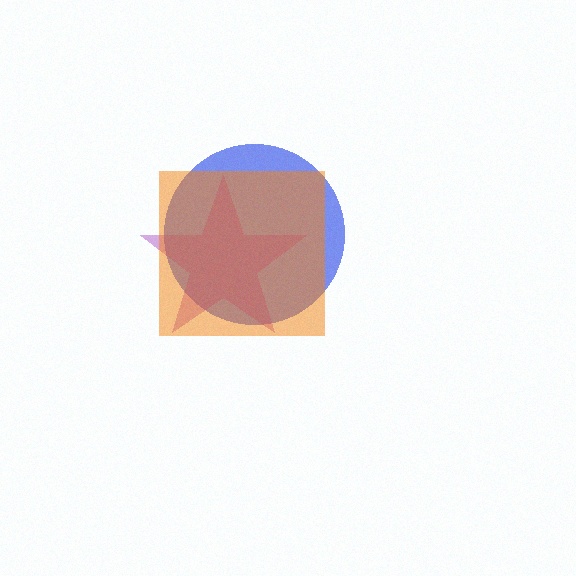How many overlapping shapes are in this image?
There are 3 overlapping shapes in the image.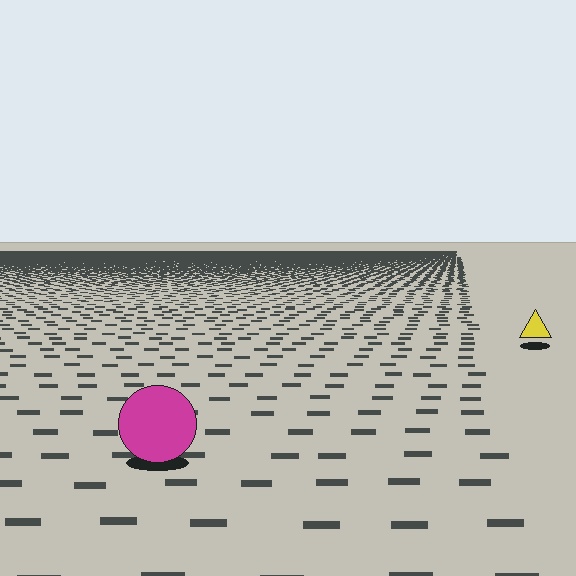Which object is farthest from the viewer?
The yellow triangle is farthest from the viewer. It appears smaller and the ground texture around it is denser.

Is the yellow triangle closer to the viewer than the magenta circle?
No. The magenta circle is closer — you can tell from the texture gradient: the ground texture is coarser near it.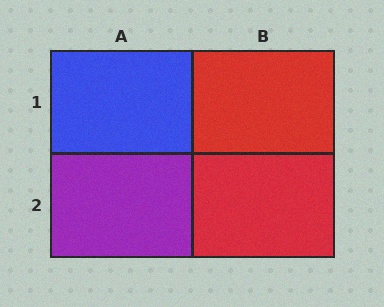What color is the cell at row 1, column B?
Red.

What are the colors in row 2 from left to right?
Purple, red.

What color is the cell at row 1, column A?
Blue.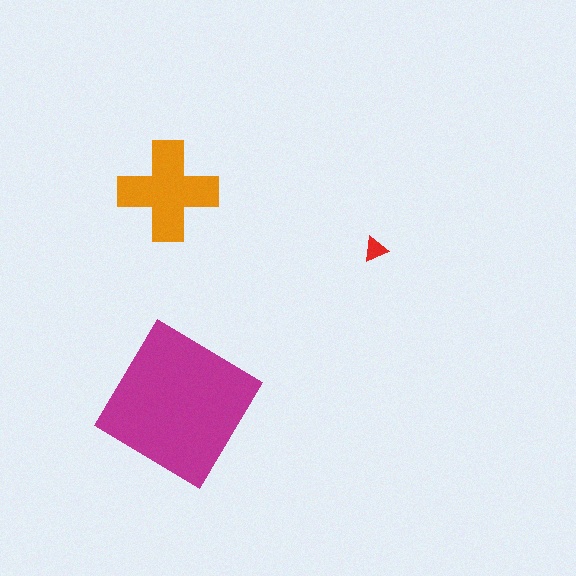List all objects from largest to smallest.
The magenta diamond, the orange cross, the red triangle.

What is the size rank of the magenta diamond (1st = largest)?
1st.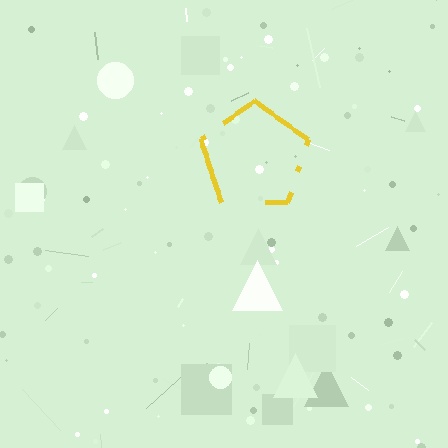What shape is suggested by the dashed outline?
The dashed outline suggests a pentagon.